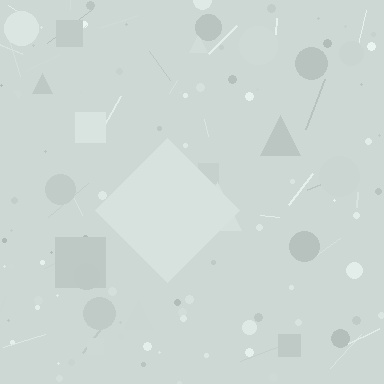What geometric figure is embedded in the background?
A diamond is embedded in the background.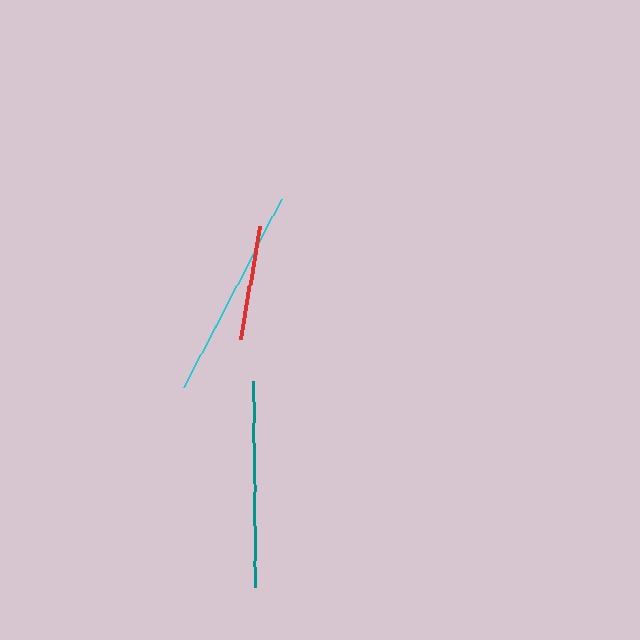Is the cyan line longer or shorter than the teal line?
The cyan line is longer than the teal line.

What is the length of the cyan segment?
The cyan segment is approximately 211 pixels long.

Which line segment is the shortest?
The red line is the shortest at approximately 115 pixels.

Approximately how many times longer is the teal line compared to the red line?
The teal line is approximately 1.8 times the length of the red line.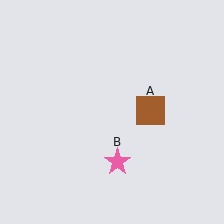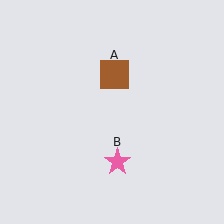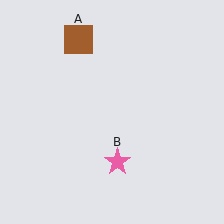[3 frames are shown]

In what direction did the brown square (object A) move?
The brown square (object A) moved up and to the left.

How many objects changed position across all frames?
1 object changed position: brown square (object A).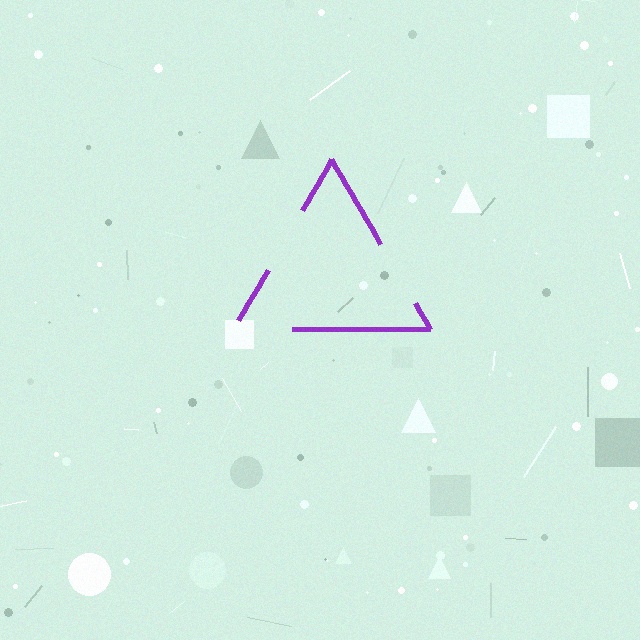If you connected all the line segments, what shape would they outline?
They would outline a triangle.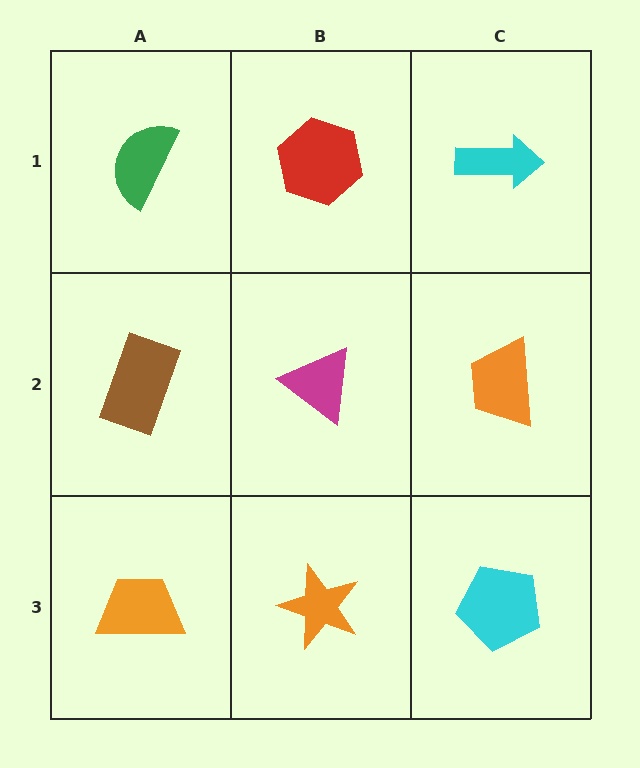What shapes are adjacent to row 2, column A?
A green semicircle (row 1, column A), an orange trapezoid (row 3, column A), a magenta triangle (row 2, column B).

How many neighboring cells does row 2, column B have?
4.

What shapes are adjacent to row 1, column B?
A magenta triangle (row 2, column B), a green semicircle (row 1, column A), a cyan arrow (row 1, column C).